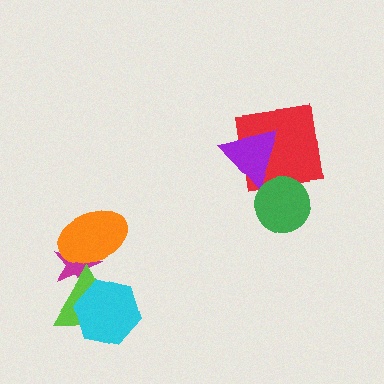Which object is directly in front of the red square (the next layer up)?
The purple triangle is directly in front of the red square.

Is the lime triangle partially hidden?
Yes, it is partially covered by another shape.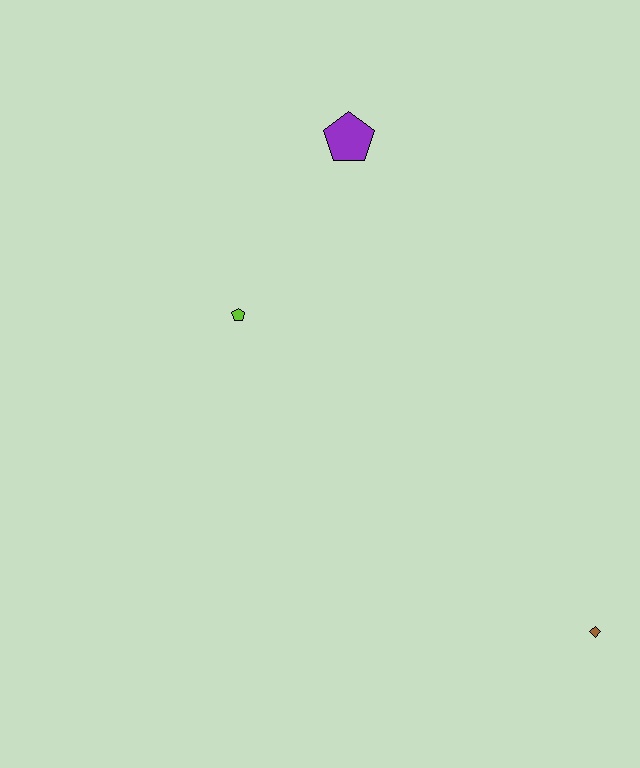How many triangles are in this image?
There are no triangles.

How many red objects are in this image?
There are no red objects.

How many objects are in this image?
There are 3 objects.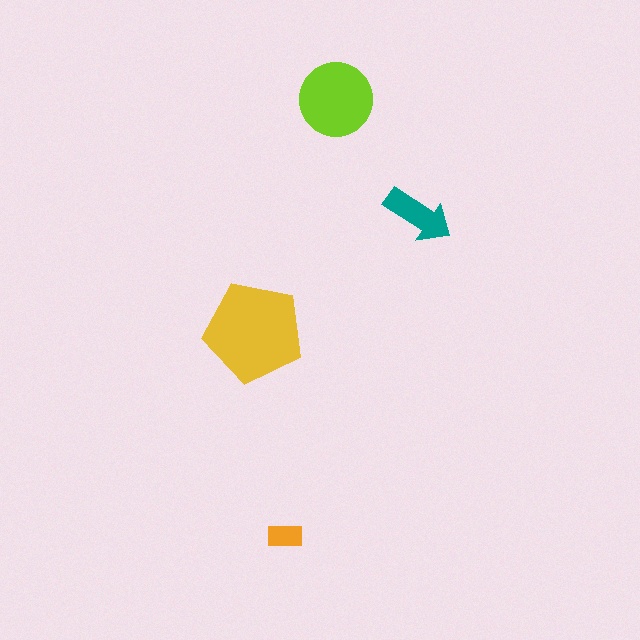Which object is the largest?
The yellow pentagon.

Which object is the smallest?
The orange rectangle.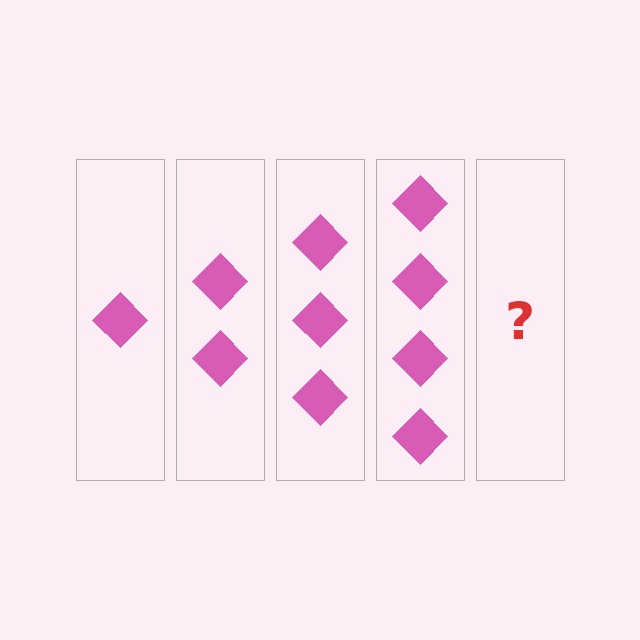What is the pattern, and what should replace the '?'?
The pattern is that each step adds one more diamond. The '?' should be 5 diamonds.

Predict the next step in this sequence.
The next step is 5 diamonds.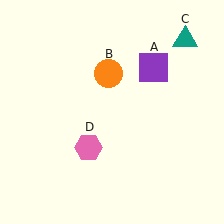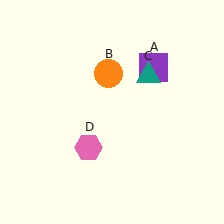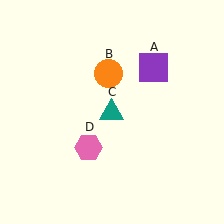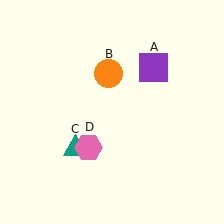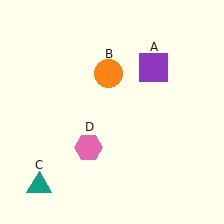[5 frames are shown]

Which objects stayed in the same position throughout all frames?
Purple square (object A) and orange circle (object B) and pink hexagon (object D) remained stationary.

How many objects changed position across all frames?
1 object changed position: teal triangle (object C).